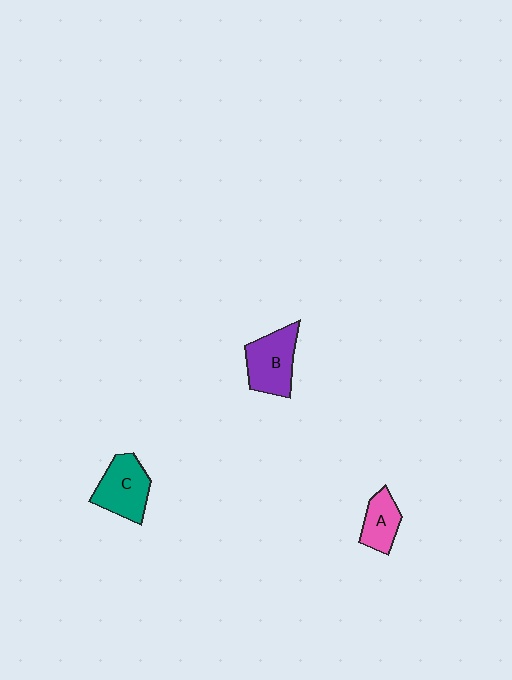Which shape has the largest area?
Shape B (purple).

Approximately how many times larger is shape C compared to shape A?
Approximately 1.5 times.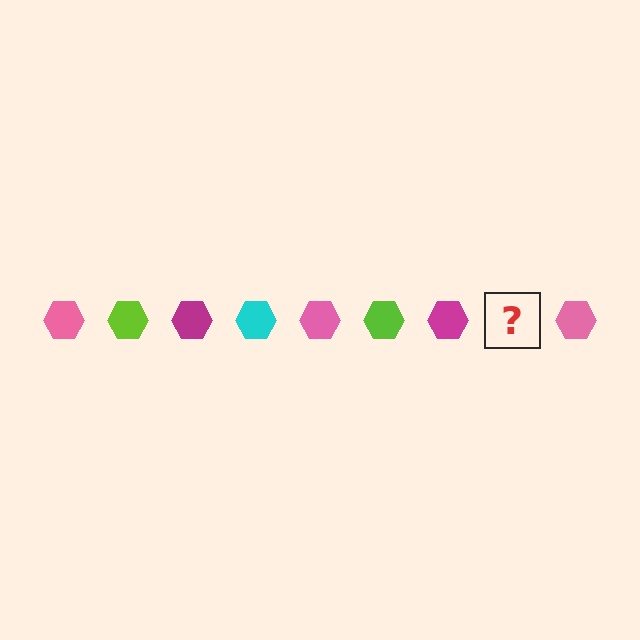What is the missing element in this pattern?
The missing element is a cyan hexagon.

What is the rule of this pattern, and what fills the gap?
The rule is that the pattern cycles through pink, lime, magenta, cyan hexagons. The gap should be filled with a cyan hexagon.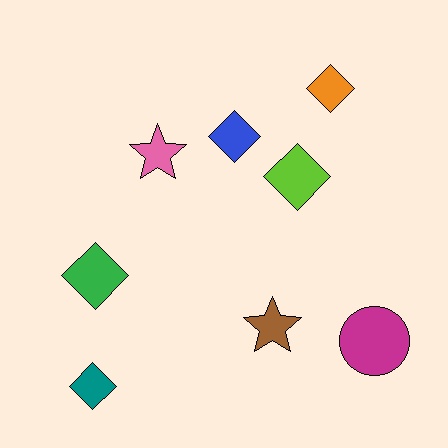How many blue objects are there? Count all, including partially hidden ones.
There is 1 blue object.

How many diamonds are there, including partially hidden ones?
There are 5 diamonds.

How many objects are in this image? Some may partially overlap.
There are 8 objects.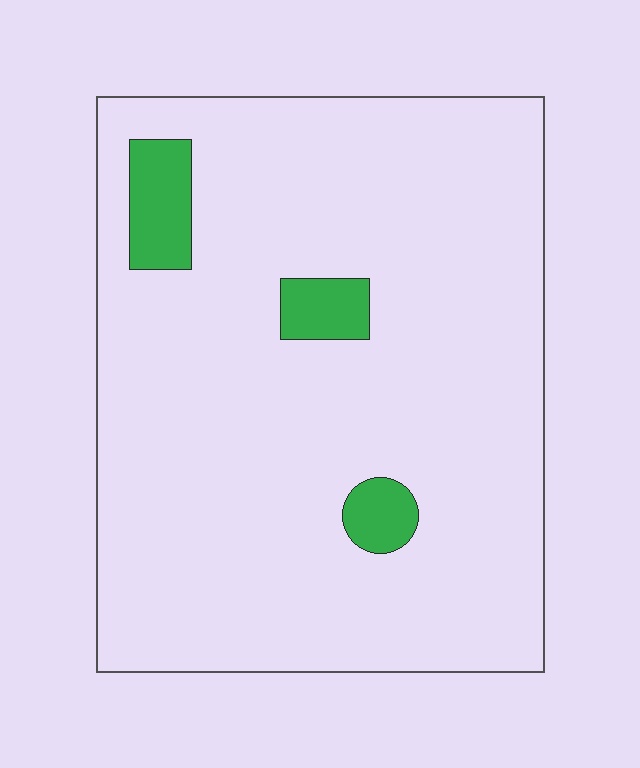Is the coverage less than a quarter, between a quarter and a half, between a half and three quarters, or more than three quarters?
Less than a quarter.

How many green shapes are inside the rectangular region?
3.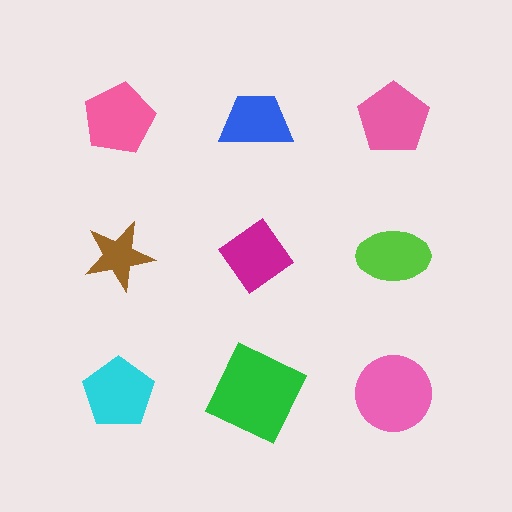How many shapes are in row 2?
3 shapes.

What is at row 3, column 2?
A green square.